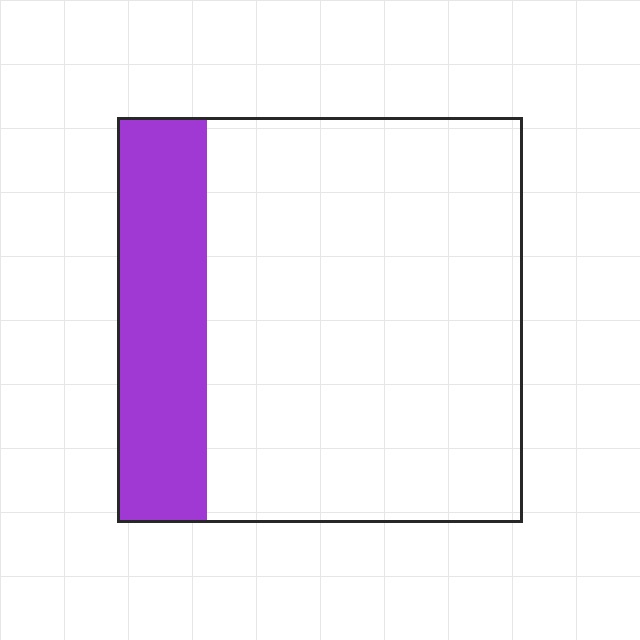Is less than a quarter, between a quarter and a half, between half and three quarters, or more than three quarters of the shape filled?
Less than a quarter.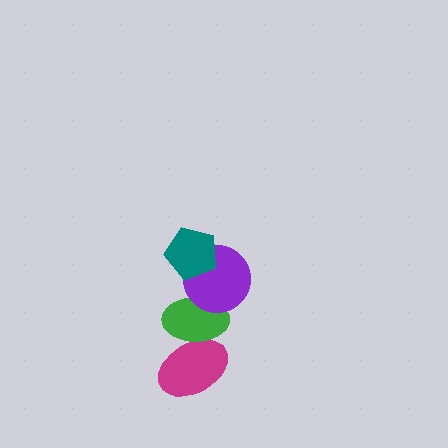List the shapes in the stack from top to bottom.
From top to bottom: the teal pentagon, the purple circle, the green ellipse, the magenta ellipse.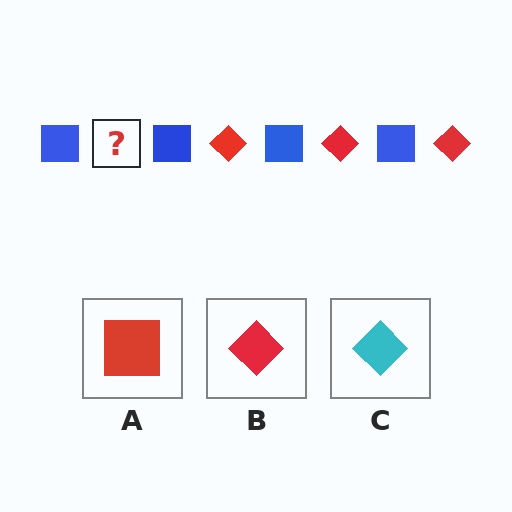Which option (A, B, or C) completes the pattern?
B.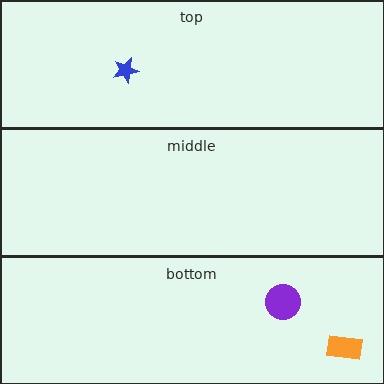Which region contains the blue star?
The top region.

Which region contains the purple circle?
The bottom region.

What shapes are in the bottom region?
The purple circle, the orange rectangle.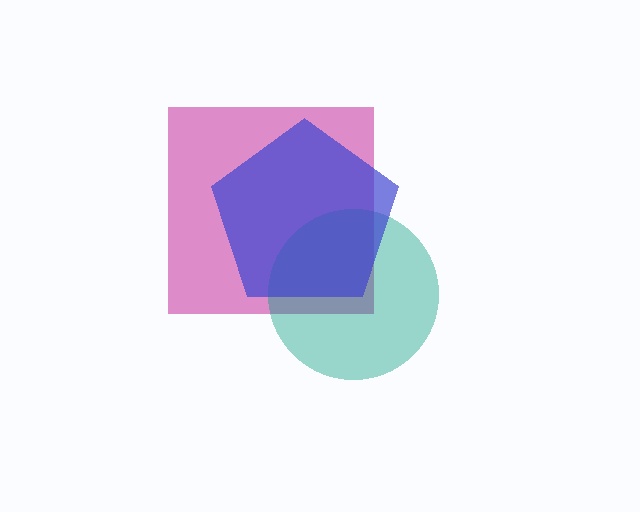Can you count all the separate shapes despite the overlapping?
Yes, there are 3 separate shapes.